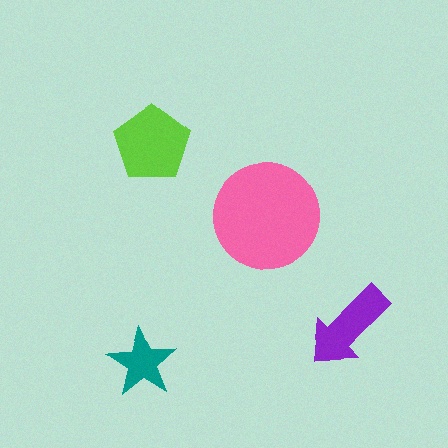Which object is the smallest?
The teal star.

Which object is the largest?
The pink circle.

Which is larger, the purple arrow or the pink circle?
The pink circle.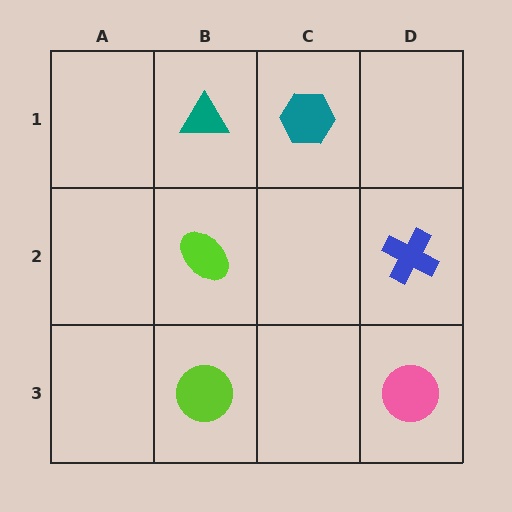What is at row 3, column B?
A lime circle.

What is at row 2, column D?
A blue cross.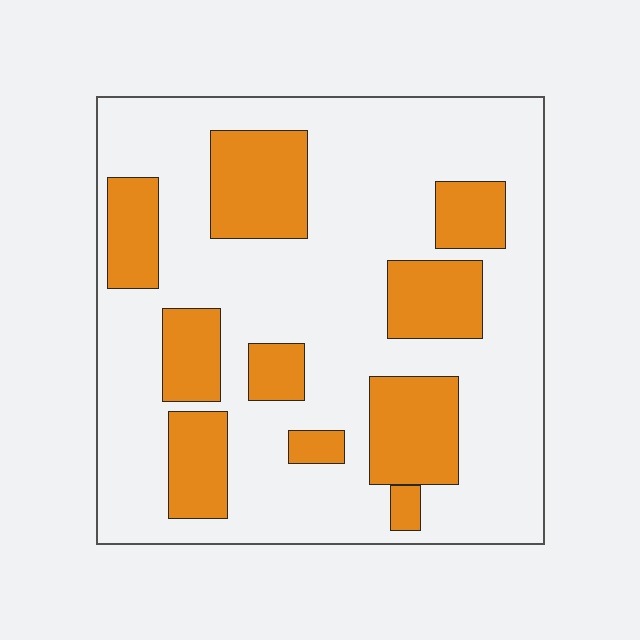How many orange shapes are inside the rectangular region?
10.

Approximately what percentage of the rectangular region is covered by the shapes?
Approximately 30%.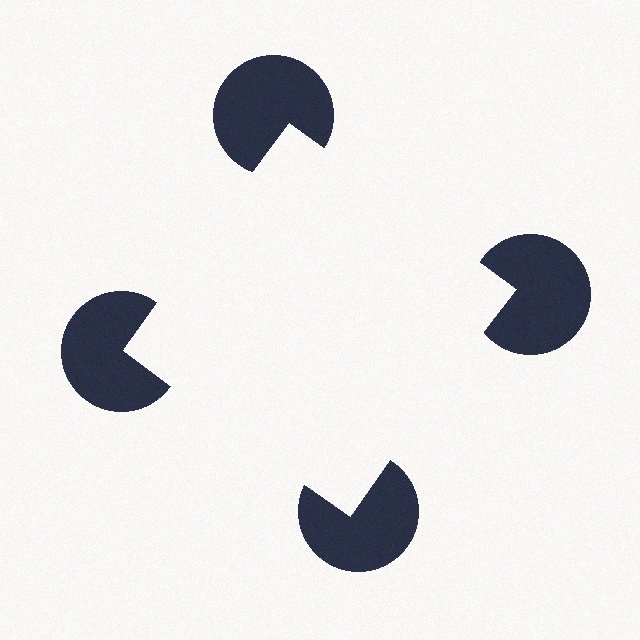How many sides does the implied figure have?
4 sides.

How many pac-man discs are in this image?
There are 4 — one at each vertex of the illusory square.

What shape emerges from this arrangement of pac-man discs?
An illusory square — its edges are inferred from the aligned wedge cuts in the pac-man discs, not physically drawn.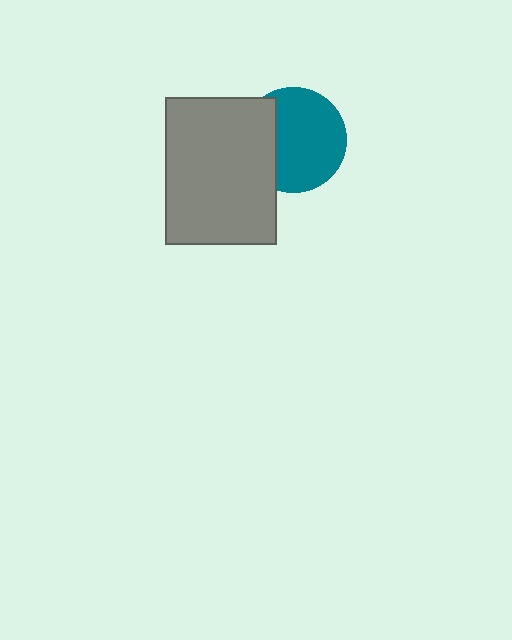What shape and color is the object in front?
The object in front is a gray rectangle.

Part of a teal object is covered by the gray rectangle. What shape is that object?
It is a circle.